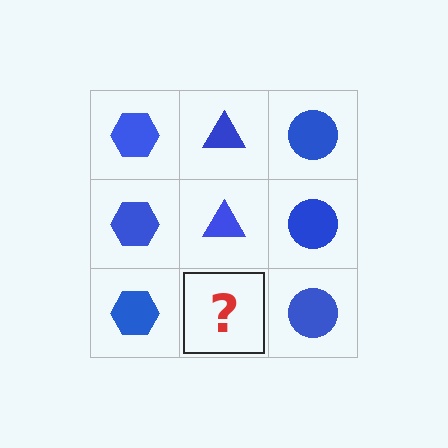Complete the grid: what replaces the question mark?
The question mark should be replaced with a blue triangle.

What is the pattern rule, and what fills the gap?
The rule is that each column has a consistent shape. The gap should be filled with a blue triangle.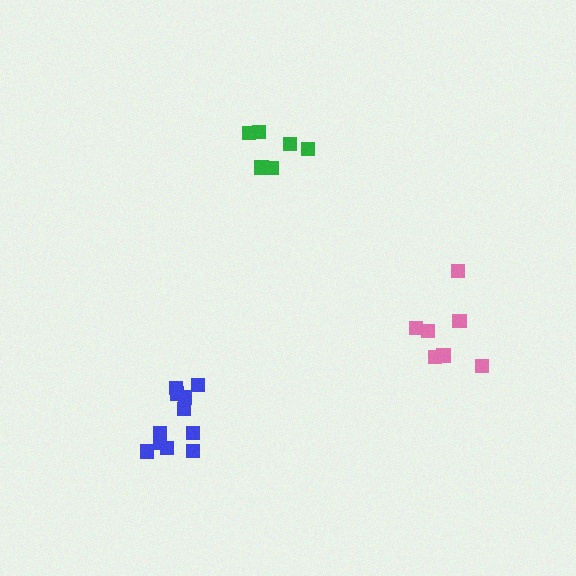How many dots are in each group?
Group 1: 11 dots, Group 2: 7 dots, Group 3: 6 dots (24 total).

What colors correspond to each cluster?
The clusters are colored: blue, pink, green.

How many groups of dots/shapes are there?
There are 3 groups.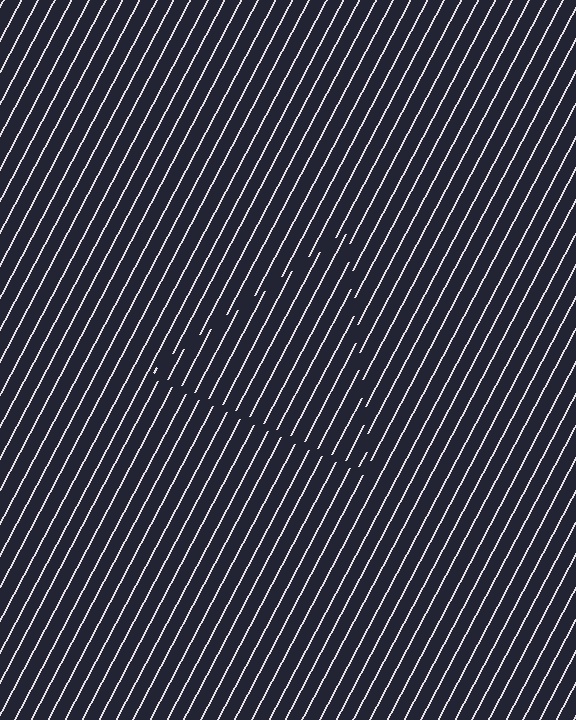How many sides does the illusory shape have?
3 sides — the line-ends trace a triangle.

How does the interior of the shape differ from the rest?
The interior of the shape contains the same grating, shifted by half a period — the contour is defined by the phase discontinuity where line-ends from the inner and outer gratings abut.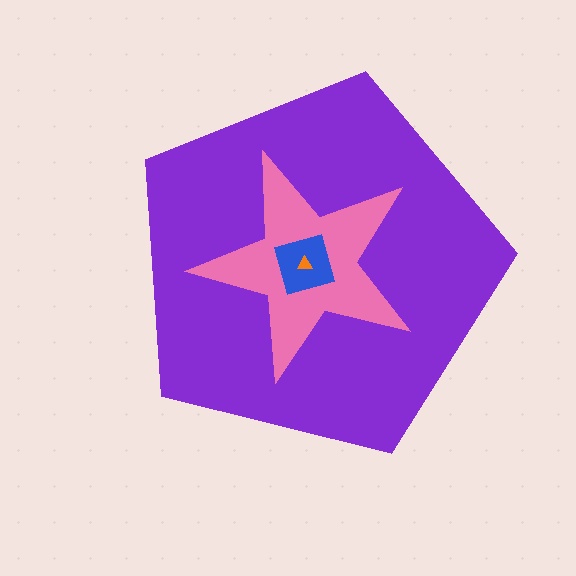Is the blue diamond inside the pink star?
Yes.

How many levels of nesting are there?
4.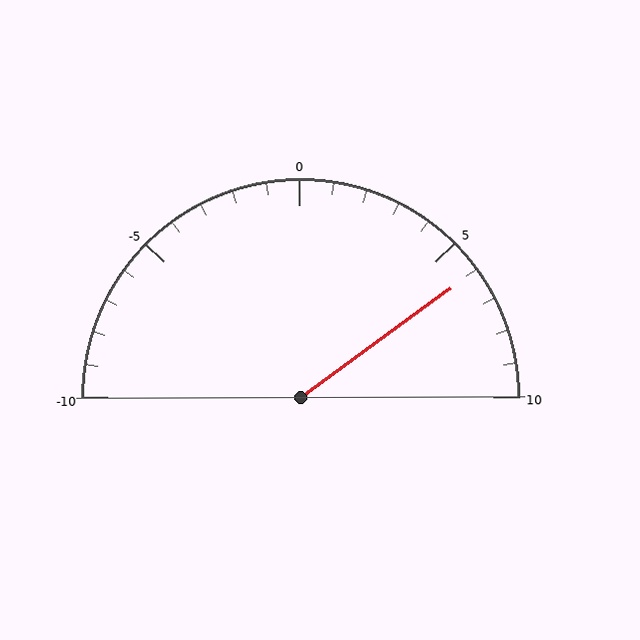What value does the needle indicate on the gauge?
The needle indicates approximately 6.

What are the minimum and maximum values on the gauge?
The gauge ranges from -10 to 10.